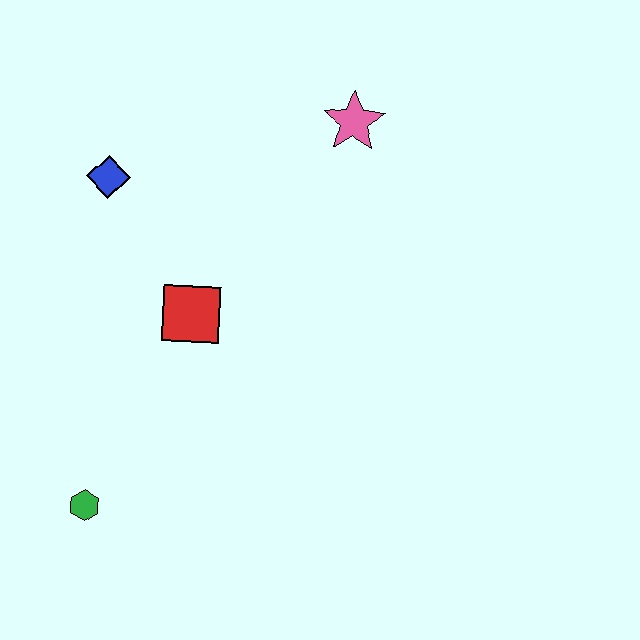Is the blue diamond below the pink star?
Yes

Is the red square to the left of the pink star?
Yes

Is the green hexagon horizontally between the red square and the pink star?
No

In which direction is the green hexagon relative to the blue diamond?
The green hexagon is below the blue diamond.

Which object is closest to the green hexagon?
The red square is closest to the green hexagon.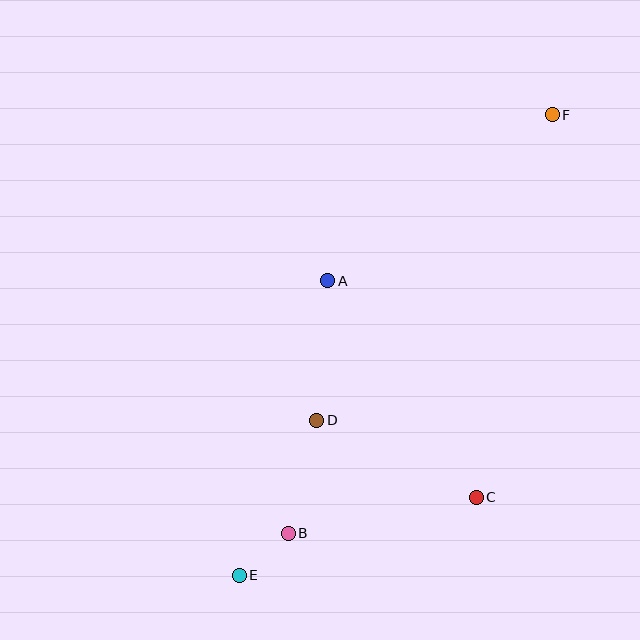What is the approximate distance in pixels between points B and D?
The distance between B and D is approximately 117 pixels.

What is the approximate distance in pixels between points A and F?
The distance between A and F is approximately 279 pixels.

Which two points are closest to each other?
Points B and E are closest to each other.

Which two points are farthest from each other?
Points E and F are farthest from each other.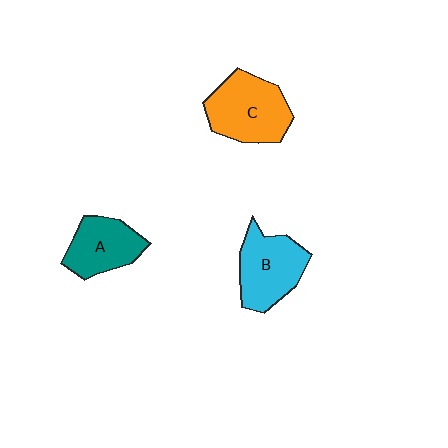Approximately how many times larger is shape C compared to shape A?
Approximately 1.3 times.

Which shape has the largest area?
Shape C (orange).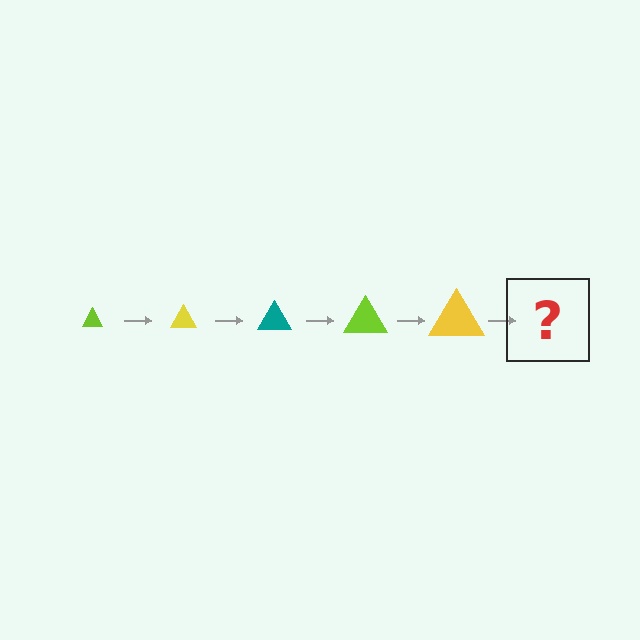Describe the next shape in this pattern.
It should be a teal triangle, larger than the previous one.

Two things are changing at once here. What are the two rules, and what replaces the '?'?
The two rules are that the triangle grows larger each step and the color cycles through lime, yellow, and teal. The '?' should be a teal triangle, larger than the previous one.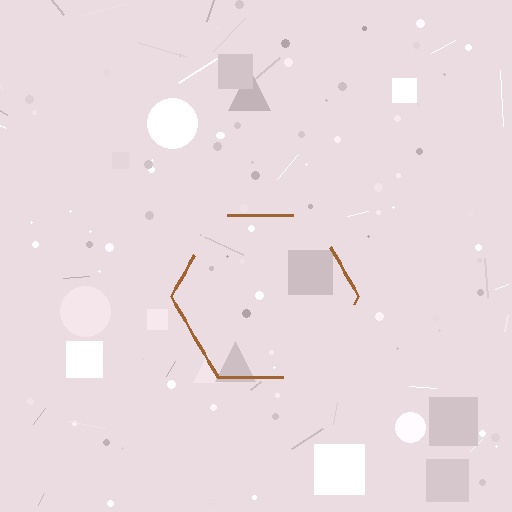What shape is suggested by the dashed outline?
The dashed outline suggests a hexagon.